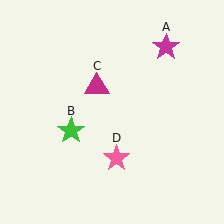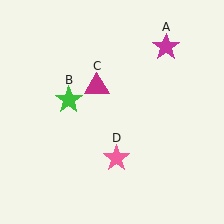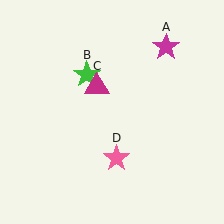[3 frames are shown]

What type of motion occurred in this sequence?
The green star (object B) rotated clockwise around the center of the scene.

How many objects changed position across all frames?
1 object changed position: green star (object B).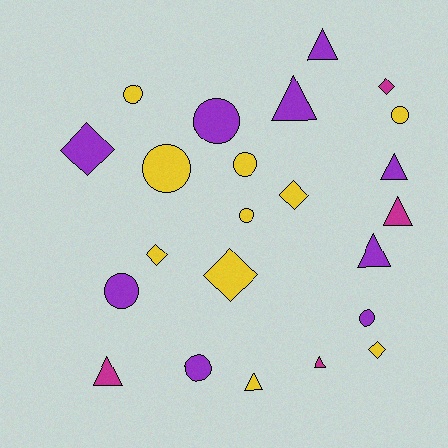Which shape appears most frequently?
Circle, with 9 objects.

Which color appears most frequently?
Yellow, with 10 objects.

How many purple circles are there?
There are 4 purple circles.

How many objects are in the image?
There are 23 objects.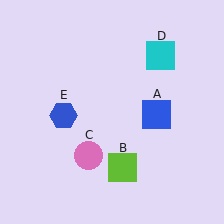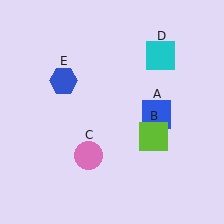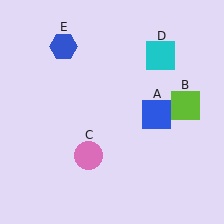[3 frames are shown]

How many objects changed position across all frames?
2 objects changed position: lime square (object B), blue hexagon (object E).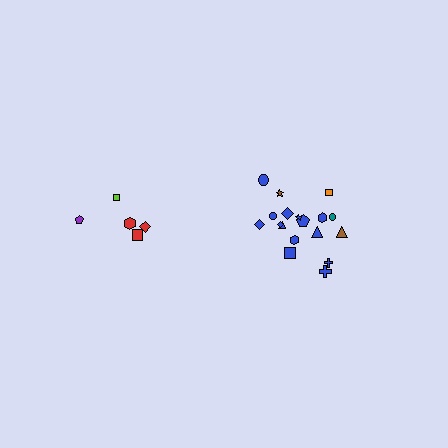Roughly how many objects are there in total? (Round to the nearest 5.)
Roughly 25 objects in total.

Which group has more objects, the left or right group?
The right group.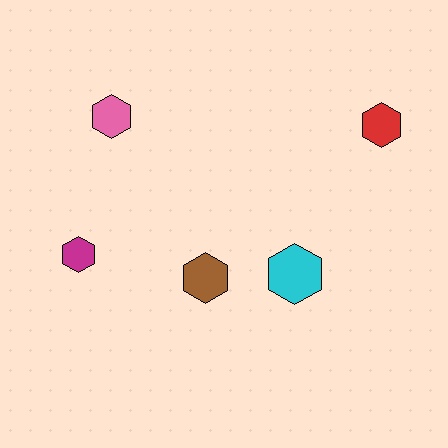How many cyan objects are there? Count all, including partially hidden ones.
There is 1 cyan object.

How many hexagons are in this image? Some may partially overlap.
There are 5 hexagons.